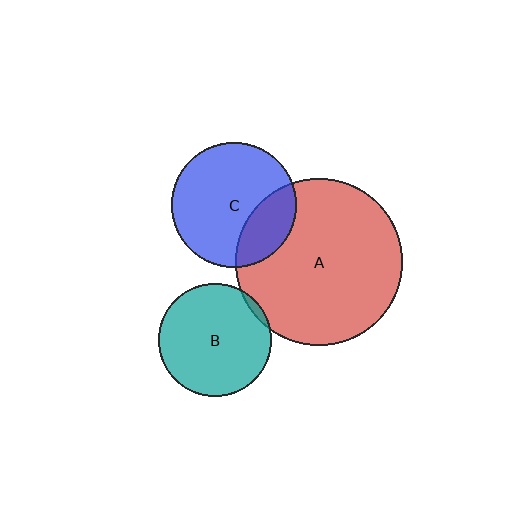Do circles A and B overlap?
Yes.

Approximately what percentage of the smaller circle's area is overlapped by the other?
Approximately 5%.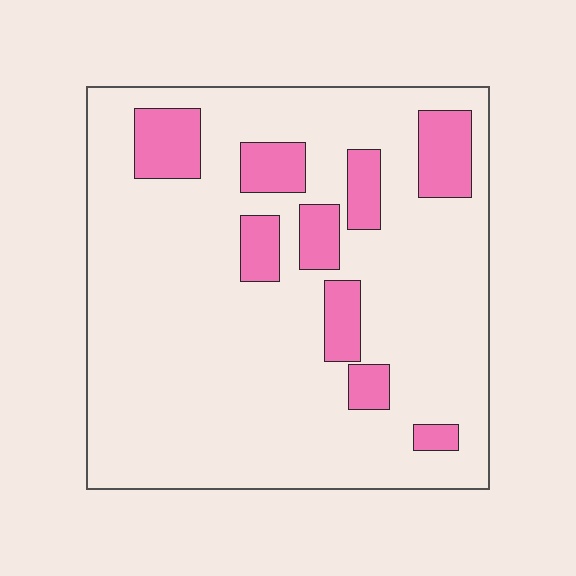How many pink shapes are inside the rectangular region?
9.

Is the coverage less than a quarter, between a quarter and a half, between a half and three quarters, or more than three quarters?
Less than a quarter.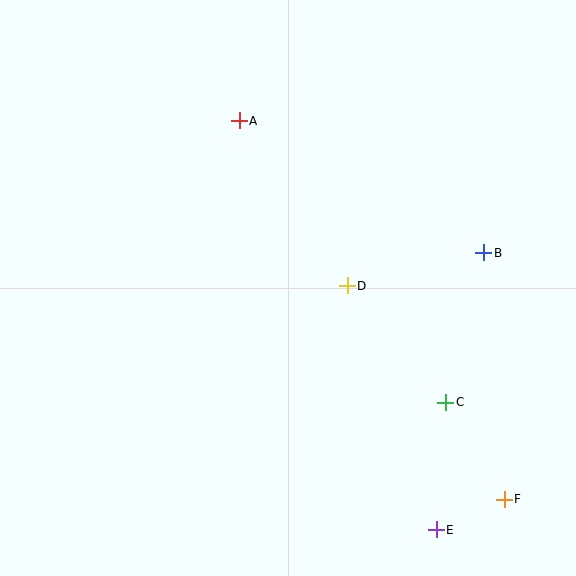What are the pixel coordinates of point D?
Point D is at (347, 286).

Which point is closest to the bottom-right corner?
Point F is closest to the bottom-right corner.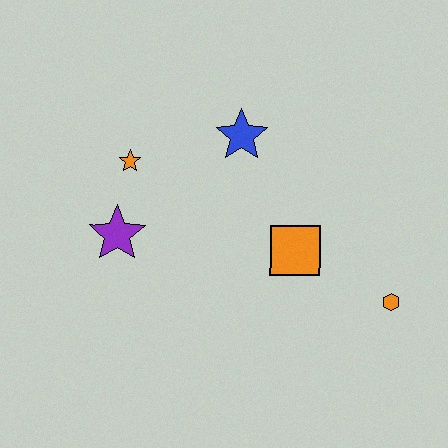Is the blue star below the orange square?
No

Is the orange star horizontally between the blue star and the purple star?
Yes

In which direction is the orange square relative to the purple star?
The orange square is to the right of the purple star.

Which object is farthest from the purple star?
The orange hexagon is farthest from the purple star.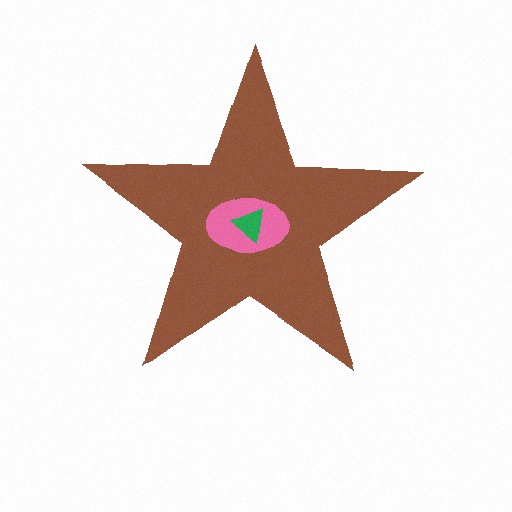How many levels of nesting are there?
3.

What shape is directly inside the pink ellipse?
The green triangle.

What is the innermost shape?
The green triangle.